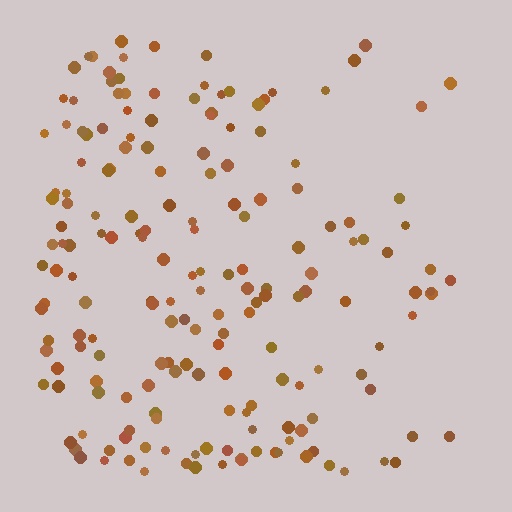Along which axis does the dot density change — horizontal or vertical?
Horizontal.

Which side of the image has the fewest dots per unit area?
The right.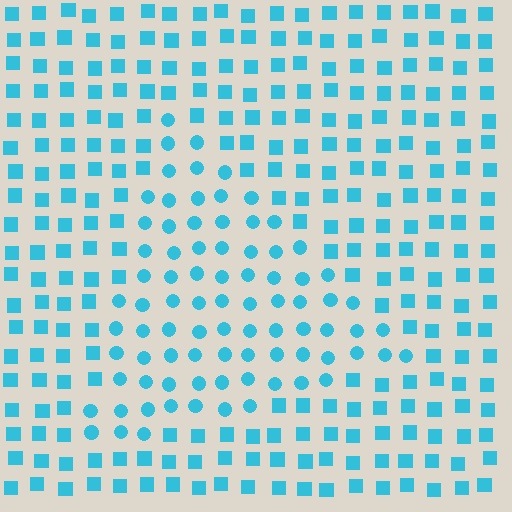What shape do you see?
I see a triangle.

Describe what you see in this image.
The image is filled with small cyan elements arranged in a uniform grid. A triangle-shaped region contains circles, while the surrounding area contains squares. The boundary is defined purely by the change in element shape.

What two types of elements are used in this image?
The image uses circles inside the triangle region and squares outside it.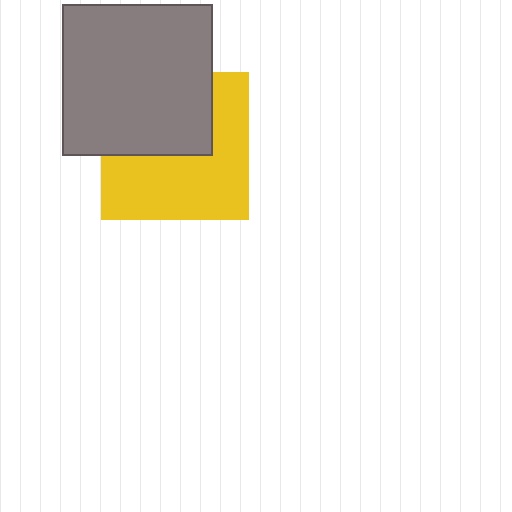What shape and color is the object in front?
The object in front is a gray square.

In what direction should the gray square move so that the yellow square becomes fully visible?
The gray square should move up. That is the shortest direction to clear the overlap and leave the yellow square fully visible.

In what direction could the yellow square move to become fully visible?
The yellow square could move down. That would shift it out from behind the gray square entirely.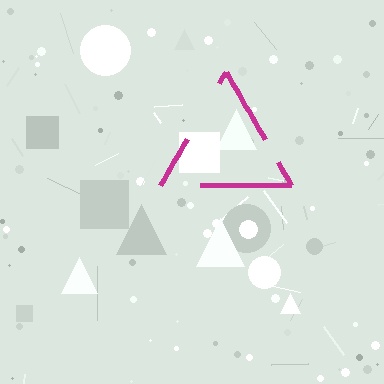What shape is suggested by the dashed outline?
The dashed outline suggests a triangle.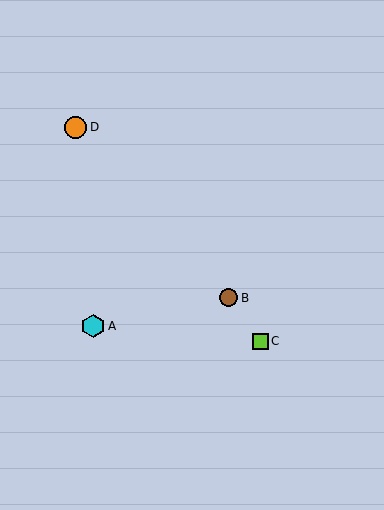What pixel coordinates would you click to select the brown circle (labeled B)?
Click at (229, 298) to select the brown circle B.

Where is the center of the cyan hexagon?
The center of the cyan hexagon is at (93, 326).